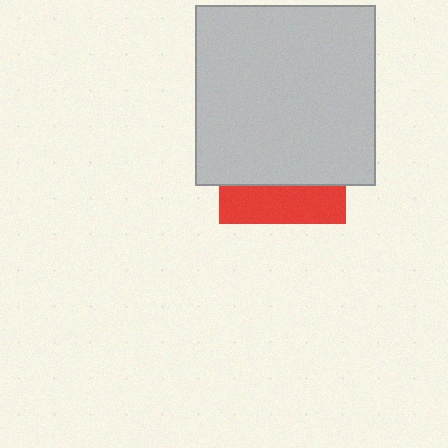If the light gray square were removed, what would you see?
You would see the complete red square.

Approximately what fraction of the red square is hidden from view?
Roughly 70% of the red square is hidden behind the light gray square.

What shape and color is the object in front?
The object in front is a light gray square.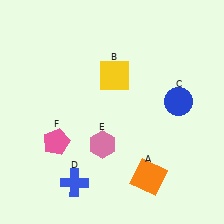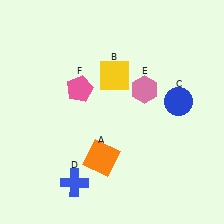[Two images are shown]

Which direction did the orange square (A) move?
The orange square (A) moved left.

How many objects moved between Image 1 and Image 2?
3 objects moved between the two images.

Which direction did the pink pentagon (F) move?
The pink pentagon (F) moved up.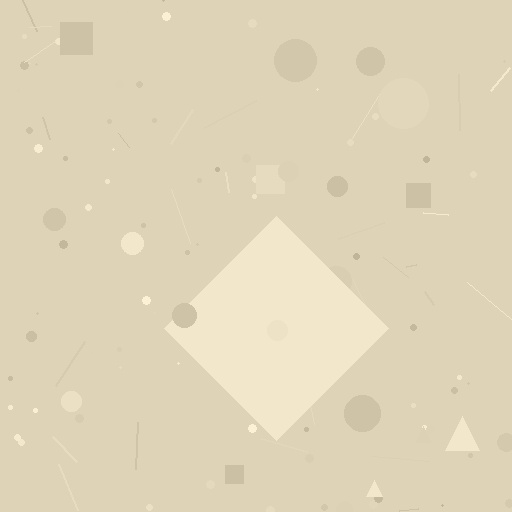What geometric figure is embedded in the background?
A diamond is embedded in the background.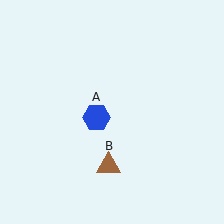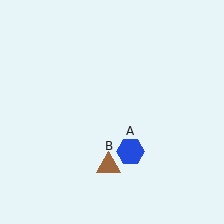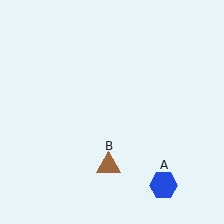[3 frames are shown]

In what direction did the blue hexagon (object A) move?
The blue hexagon (object A) moved down and to the right.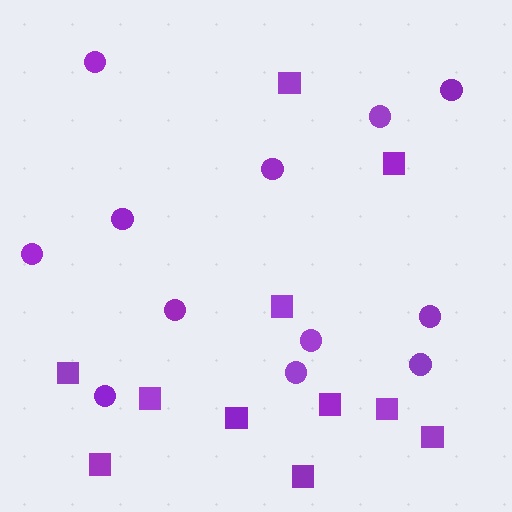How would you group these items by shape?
There are 2 groups: one group of circles (12) and one group of squares (11).